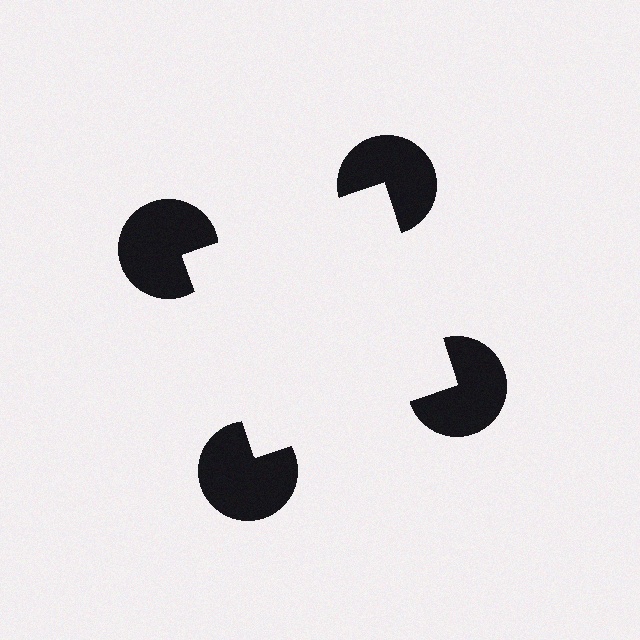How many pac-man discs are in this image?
There are 4 — one at each vertex of the illusory square.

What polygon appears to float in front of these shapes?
An illusory square — its edges are inferred from the aligned wedge cuts in the pac-man discs, not physically drawn.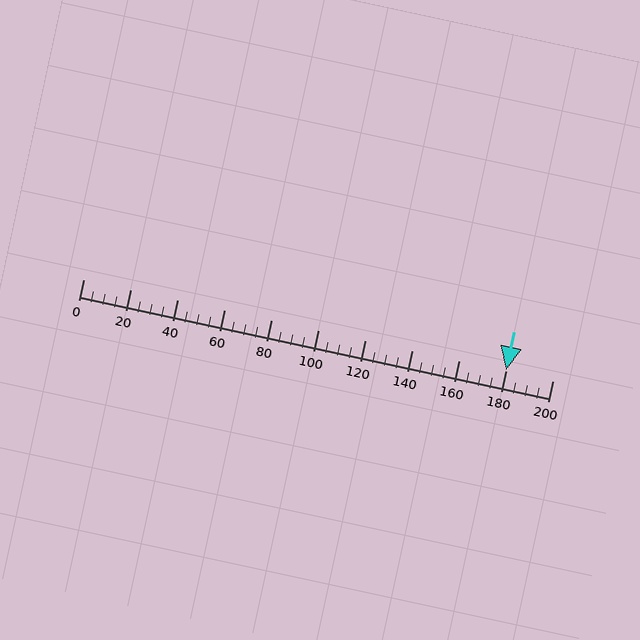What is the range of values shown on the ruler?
The ruler shows values from 0 to 200.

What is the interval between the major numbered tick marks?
The major tick marks are spaced 20 units apart.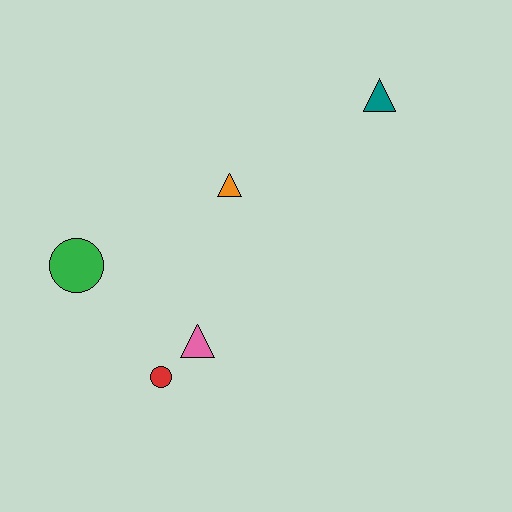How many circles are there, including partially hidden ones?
There are 2 circles.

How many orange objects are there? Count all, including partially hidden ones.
There is 1 orange object.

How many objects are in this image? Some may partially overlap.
There are 5 objects.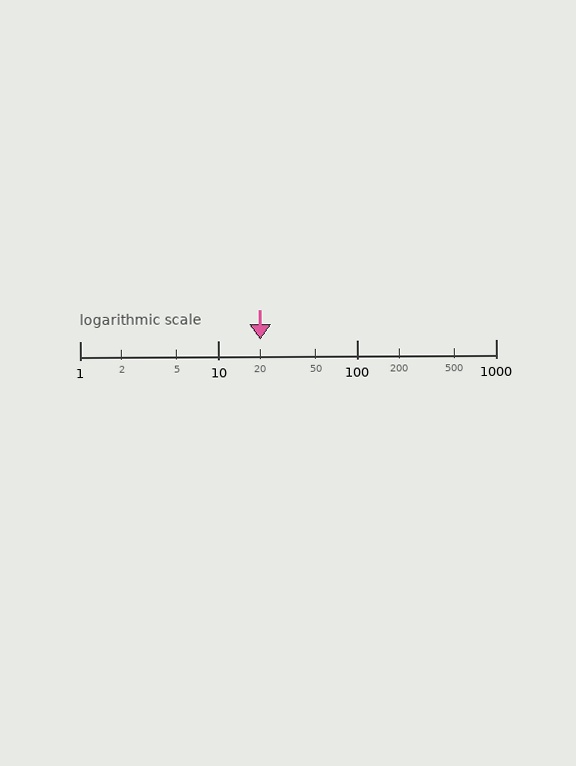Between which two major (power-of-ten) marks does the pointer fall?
The pointer is between 10 and 100.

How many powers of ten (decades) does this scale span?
The scale spans 3 decades, from 1 to 1000.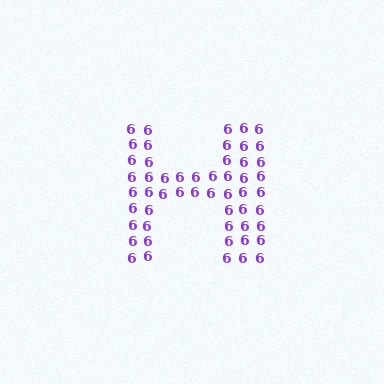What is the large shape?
The large shape is the letter H.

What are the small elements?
The small elements are digit 6's.